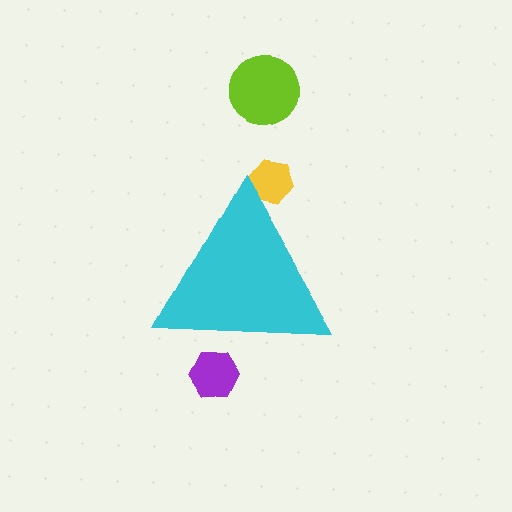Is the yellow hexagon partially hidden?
Yes, the yellow hexagon is partially hidden behind the cyan triangle.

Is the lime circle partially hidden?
No, the lime circle is fully visible.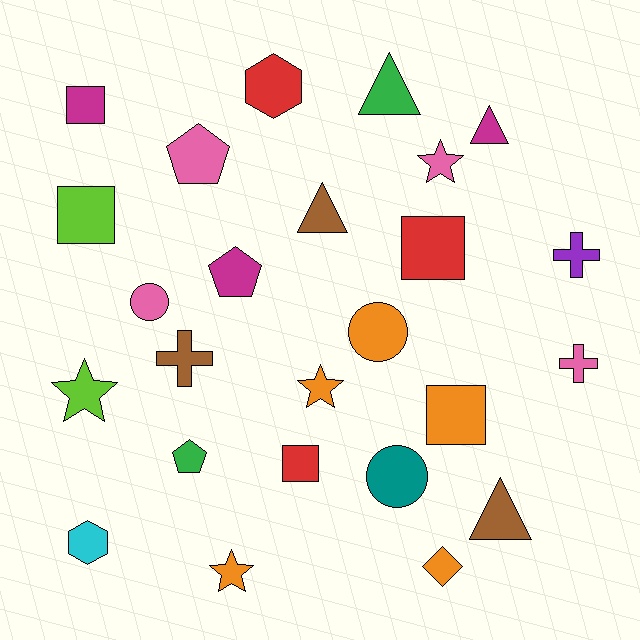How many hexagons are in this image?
There are 2 hexagons.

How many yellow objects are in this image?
There are no yellow objects.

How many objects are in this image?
There are 25 objects.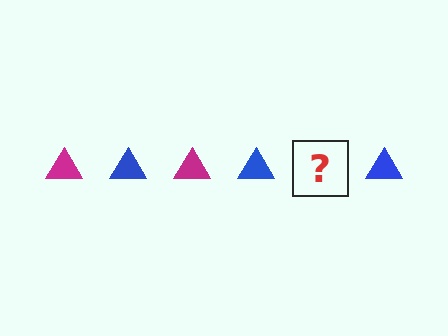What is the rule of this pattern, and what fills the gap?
The rule is that the pattern cycles through magenta, blue triangles. The gap should be filled with a magenta triangle.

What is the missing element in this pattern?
The missing element is a magenta triangle.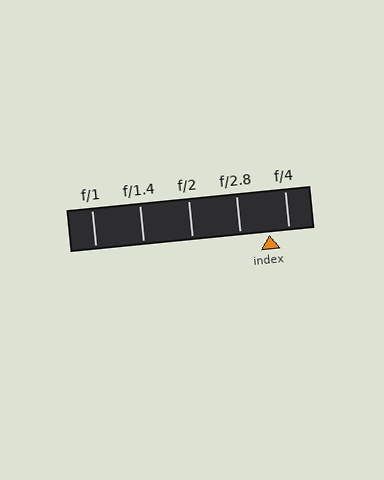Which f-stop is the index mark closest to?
The index mark is closest to f/4.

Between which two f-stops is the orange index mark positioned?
The index mark is between f/2.8 and f/4.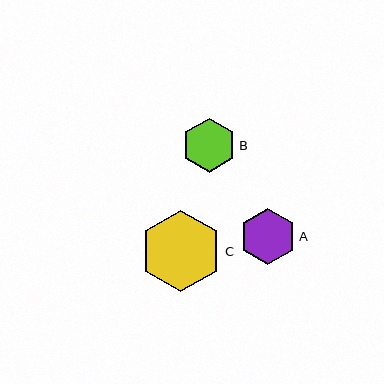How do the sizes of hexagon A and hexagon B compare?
Hexagon A and hexagon B are approximately the same size.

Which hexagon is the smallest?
Hexagon B is the smallest with a size of approximately 54 pixels.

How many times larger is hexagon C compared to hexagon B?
Hexagon C is approximately 1.5 times the size of hexagon B.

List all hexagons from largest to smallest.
From largest to smallest: C, A, B.